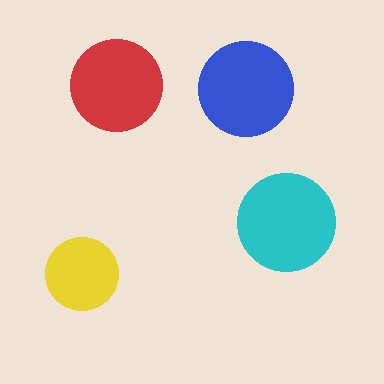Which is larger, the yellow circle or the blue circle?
The blue one.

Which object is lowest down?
The yellow circle is bottommost.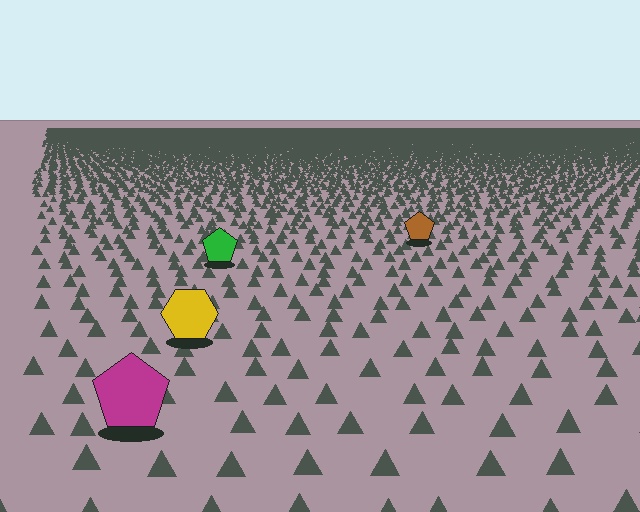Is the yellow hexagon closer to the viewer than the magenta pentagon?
No. The magenta pentagon is closer — you can tell from the texture gradient: the ground texture is coarser near it.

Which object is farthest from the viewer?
The brown pentagon is farthest from the viewer. It appears smaller and the ground texture around it is denser.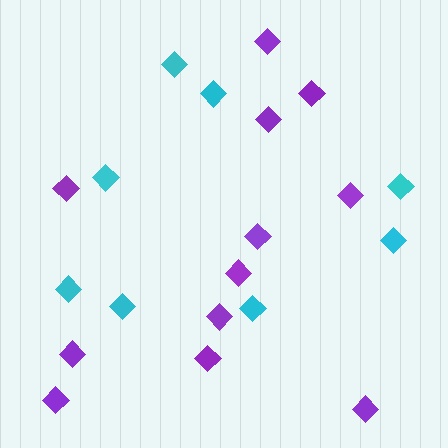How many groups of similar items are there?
There are 2 groups: one group of cyan diamonds (8) and one group of purple diamonds (12).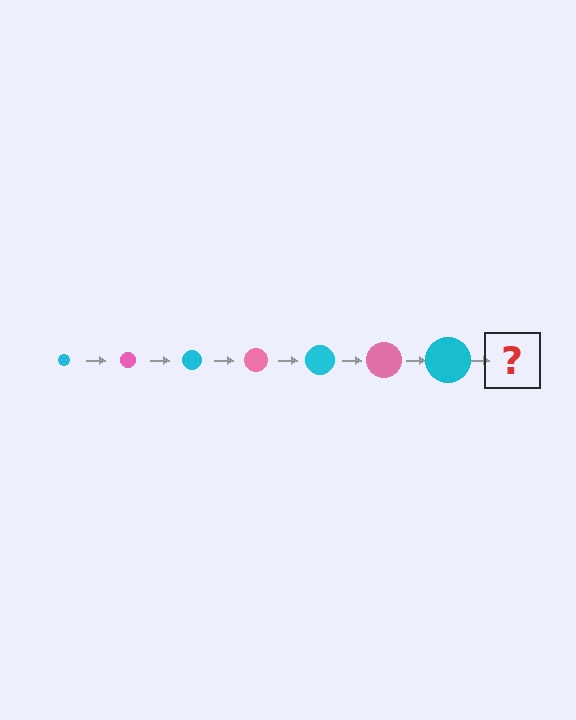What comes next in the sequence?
The next element should be a pink circle, larger than the previous one.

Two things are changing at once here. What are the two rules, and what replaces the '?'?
The two rules are that the circle grows larger each step and the color cycles through cyan and pink. The '?' should be a pink circle, larger than the previous one.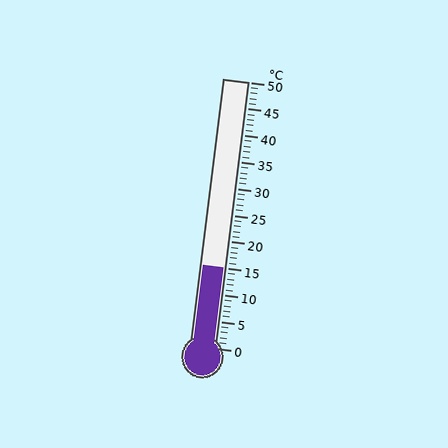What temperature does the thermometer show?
The thermometer shows approximately 15°C.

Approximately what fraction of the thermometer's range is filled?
The thermometer is filled to approximately 30% of its range.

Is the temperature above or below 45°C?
The temperature is below 45°C.